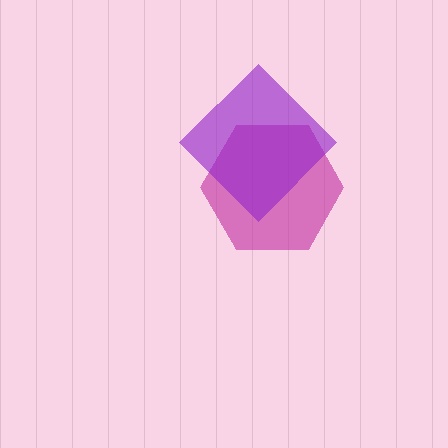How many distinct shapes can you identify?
There are 2 distinct shapes: a magenta hexagon, a purple diamond.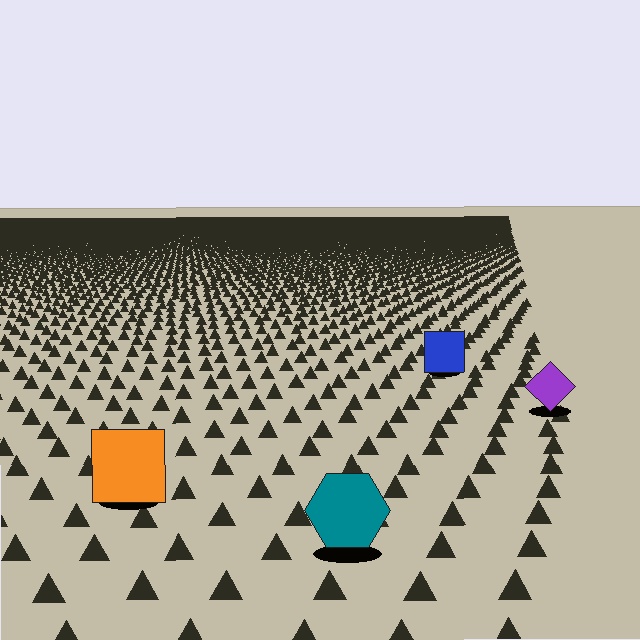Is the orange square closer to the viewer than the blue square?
Yes. The orange square is closer — you can tell from the texture gradient: the ground texture is coarser near it.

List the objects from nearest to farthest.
From nearest to farthest: the teal hexagon, the orange square, the purple diamond, the blue square.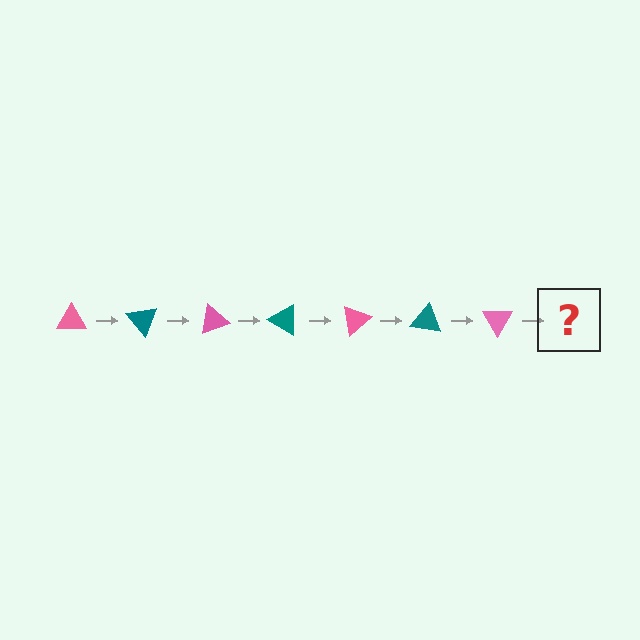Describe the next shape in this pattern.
It should be a teal triangle, rotated 350 degrees from the start.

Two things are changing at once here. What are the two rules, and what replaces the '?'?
The two rules are that it rotates 50 degrees each step and the color cycles through pink and teal. The '?' should be a teal triangle, rotated 350 degrees from the start.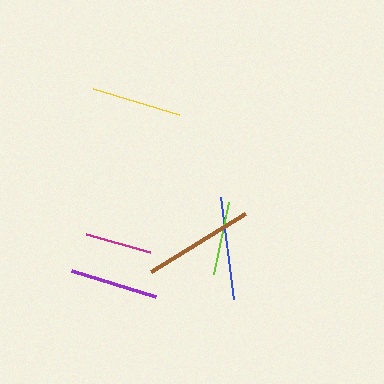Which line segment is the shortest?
The magenta line is the shortest at approximately 66 pixels.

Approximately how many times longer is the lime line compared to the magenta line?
The lime line is approximately 1.1 times the length of the magenta line.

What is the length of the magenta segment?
The magenta segment is approximately 66 pixels long.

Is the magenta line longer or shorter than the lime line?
The lime line is longer than the magenta line.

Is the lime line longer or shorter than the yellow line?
The yellow line is longer than the lime line.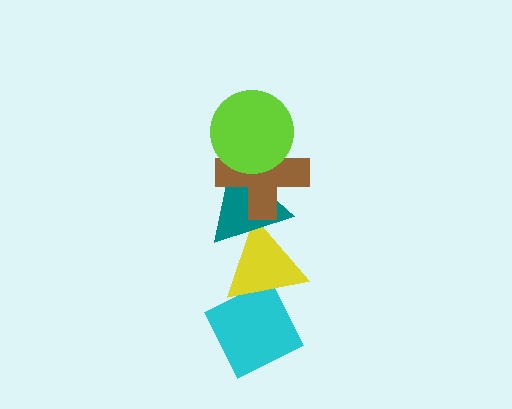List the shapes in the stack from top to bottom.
From top to bottom: the lime circle, the brown cross, the teal triangle, the yellow triangle, the cyan diamond.